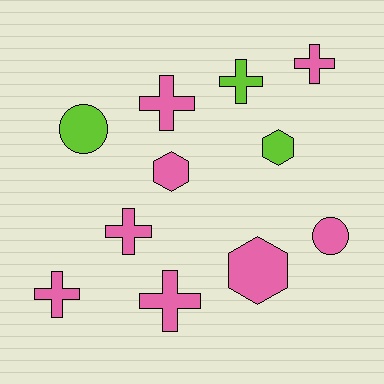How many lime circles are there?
There is 1 lime circle.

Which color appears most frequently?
Pink, with 8 objects.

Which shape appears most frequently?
Cross, with 6 objects.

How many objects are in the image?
There are 11 objects.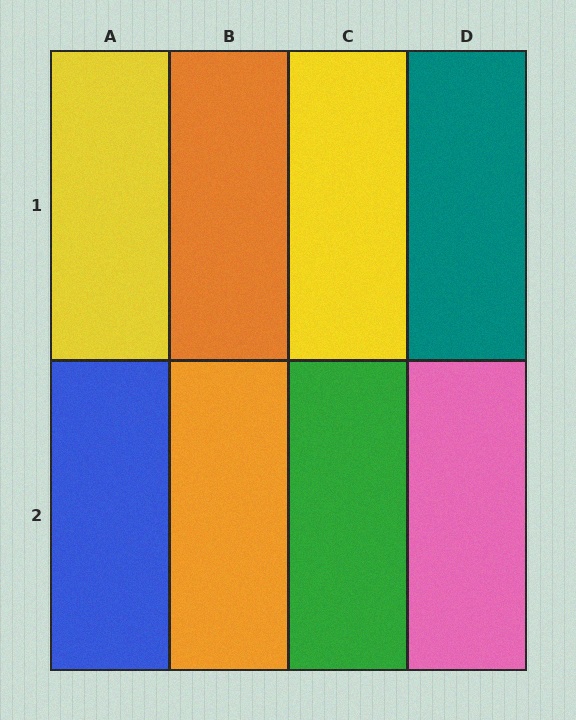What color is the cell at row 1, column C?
Yellow.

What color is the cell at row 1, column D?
Teal.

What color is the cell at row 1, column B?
Orange.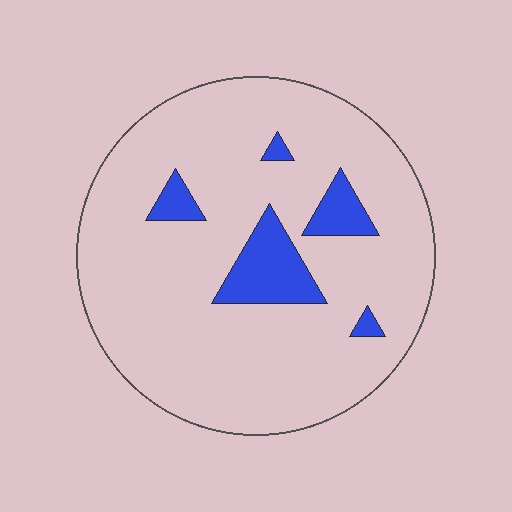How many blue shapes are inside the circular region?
5.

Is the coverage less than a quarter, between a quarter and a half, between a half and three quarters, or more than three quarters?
Less than a quarter.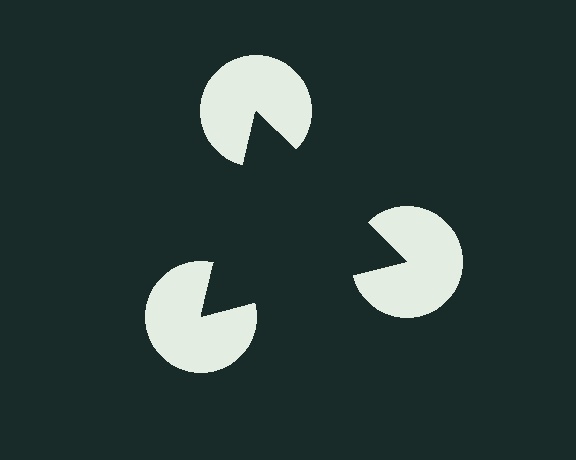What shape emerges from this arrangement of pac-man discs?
An illusory triangle — its edges are inferred from the aligned wedge cuts in the pac-man discs, not physically drawn.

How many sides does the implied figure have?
3 sides.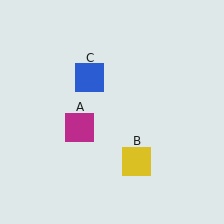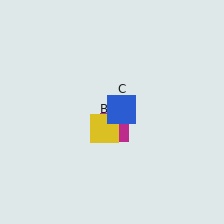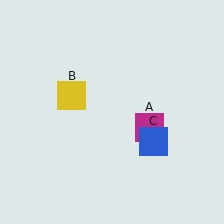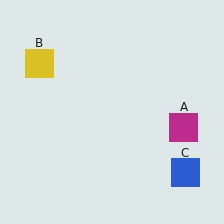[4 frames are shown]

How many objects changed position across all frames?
3 objects changed position: magenta square (object A), yellow square (object B), blue square (object C).